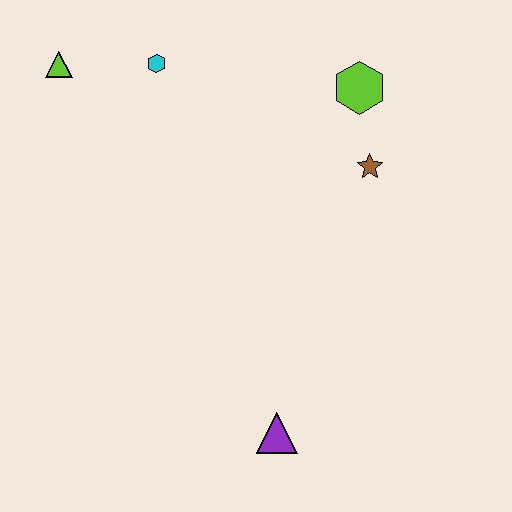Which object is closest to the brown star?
The lime hexagon is closest to the brown star.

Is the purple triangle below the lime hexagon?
Yes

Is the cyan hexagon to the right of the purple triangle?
No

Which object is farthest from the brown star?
The lime triangle is farthest from the brown star.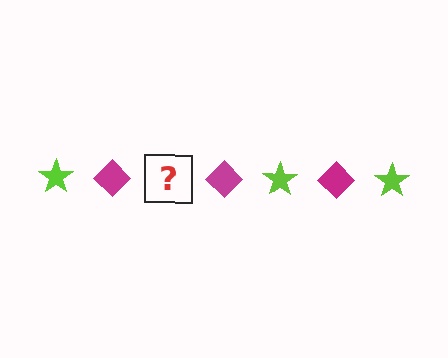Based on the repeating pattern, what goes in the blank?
The blank should be a lime star.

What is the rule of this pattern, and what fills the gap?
The rule is that the pattern alternates between lime star and magenta diamond. The gap should be filled with a lime star.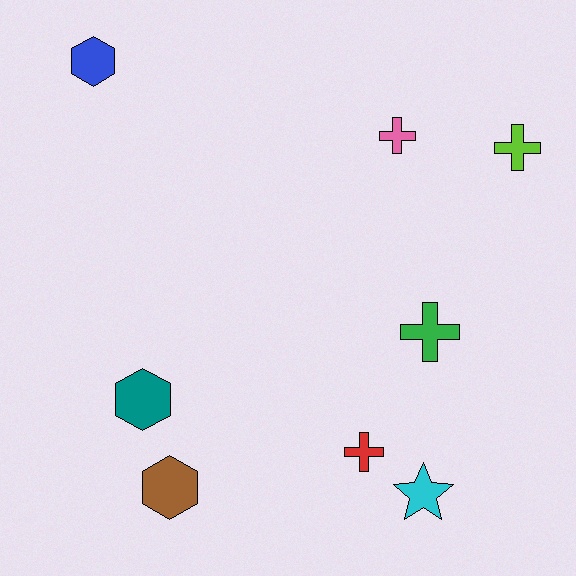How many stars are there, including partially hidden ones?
There is 1 star.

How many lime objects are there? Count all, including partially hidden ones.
There is 1 lime object.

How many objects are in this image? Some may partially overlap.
There are 8 objects.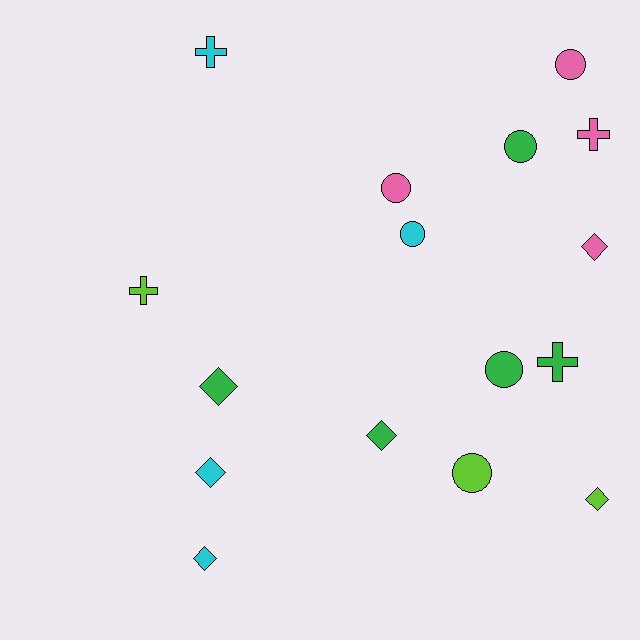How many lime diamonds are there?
There is 1 lime diamond.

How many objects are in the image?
There are 16 objects.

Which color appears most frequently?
Green, with 5 objects.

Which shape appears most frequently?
Diamond, with 6 objects.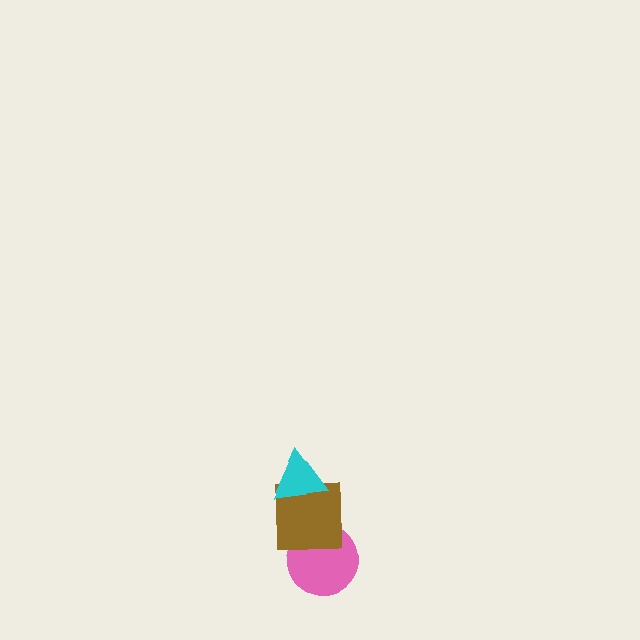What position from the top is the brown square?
The brown square is 2nd from the top.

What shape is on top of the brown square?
The cyan triangle is on top of the brown square.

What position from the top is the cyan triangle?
The cyan triangle is 1st from the top.